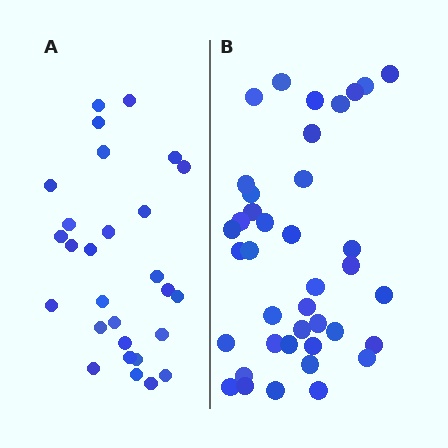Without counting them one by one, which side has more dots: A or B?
Region B (the right region) has more dots.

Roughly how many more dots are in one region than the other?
Region B has roughly 12 or so more dots than region A.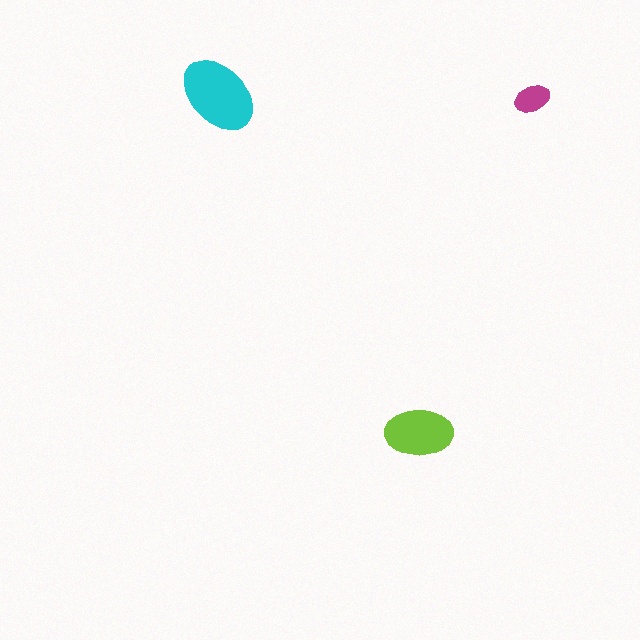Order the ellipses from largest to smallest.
the cyan one, the lime one, the magenta one.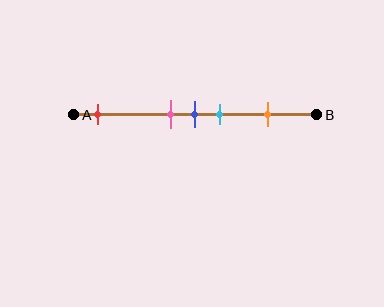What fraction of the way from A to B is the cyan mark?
The cyan mark is approximately 60% (0.6) of the way from A to B.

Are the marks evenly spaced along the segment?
No, the marks are not evenly spaced.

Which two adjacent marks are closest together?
The pink and blue marks are the closest adjacent pair.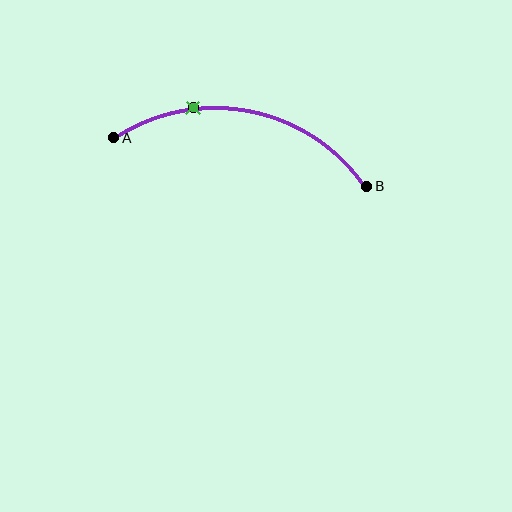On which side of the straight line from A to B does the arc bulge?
The arc bulges above the straight line connecting A and B.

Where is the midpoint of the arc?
The arc midpoint is the point on the curve farthest from the straight line joining A and B. It sits above that line.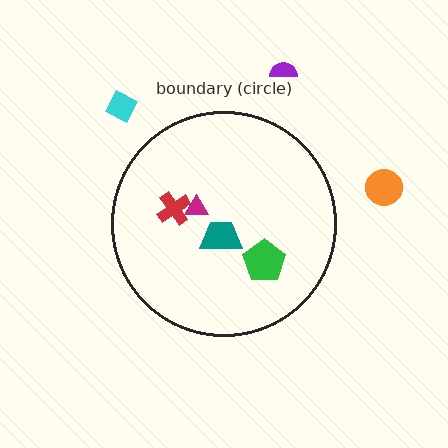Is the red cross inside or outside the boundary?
Inside.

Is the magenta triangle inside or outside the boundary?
Inside.